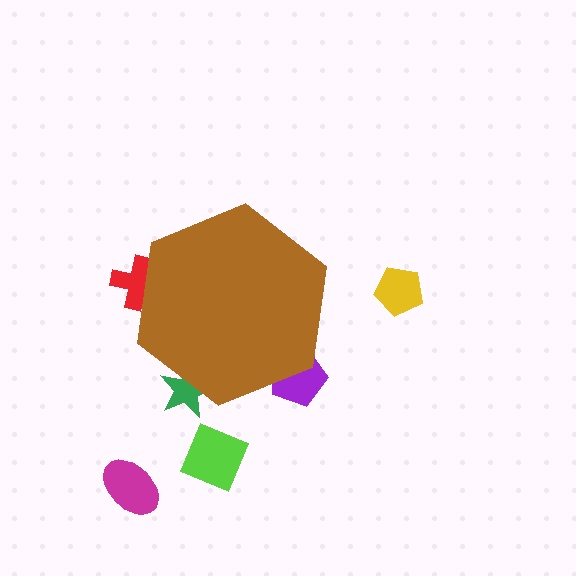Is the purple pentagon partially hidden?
Yes, the purple pentagon is partially hidden behind the brown hexagon.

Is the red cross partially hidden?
Yes, the red cross is partially hidden behind the brown hexagon.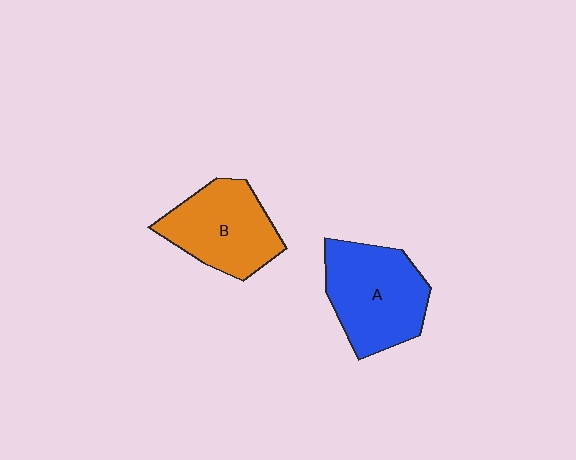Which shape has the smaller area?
Shape B (orange).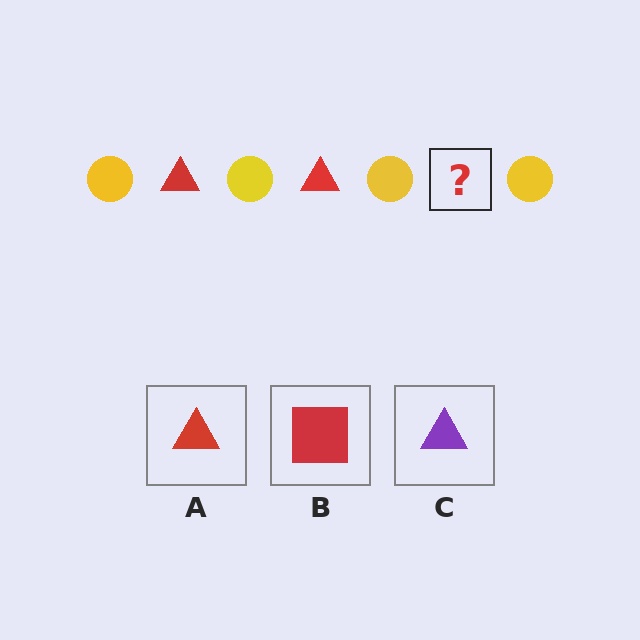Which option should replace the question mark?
Option A.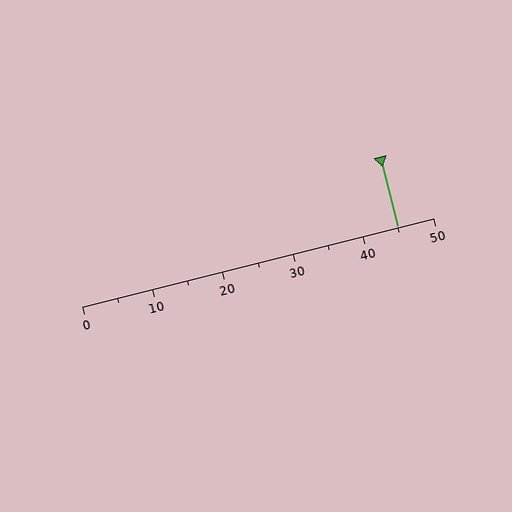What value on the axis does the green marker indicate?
The marker indicates approximately 45.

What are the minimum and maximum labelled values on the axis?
The axis runs from 0 to 50.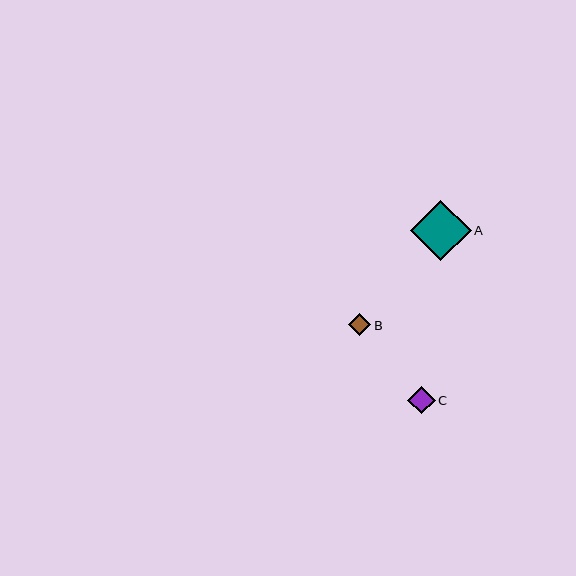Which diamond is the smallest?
Diamond B is the smallest with a size of approximately 22 pixels.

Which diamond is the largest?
Diamond A is the largest with a size of approximately 61 pixels.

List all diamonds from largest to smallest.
From largest to smallest: A, C, B.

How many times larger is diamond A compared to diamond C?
Diamond A is approximately 2.2 times the size of diamond C.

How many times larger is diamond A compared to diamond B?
Diamond A is approximately 2.7 times the size of diamond B.